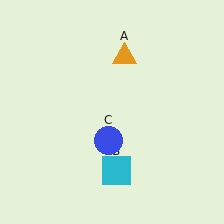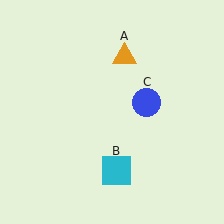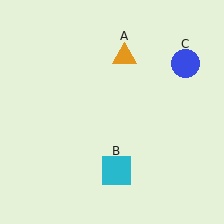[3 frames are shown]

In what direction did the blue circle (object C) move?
The blue circle (object C) moved up and to the right.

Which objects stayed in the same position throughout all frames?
Orange triangle (object A) and cyan square (object B) remained stationary.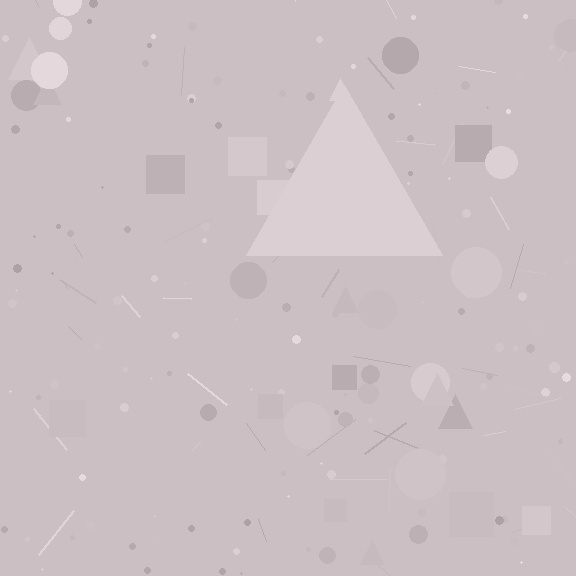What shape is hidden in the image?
A triangle is hidden in the image.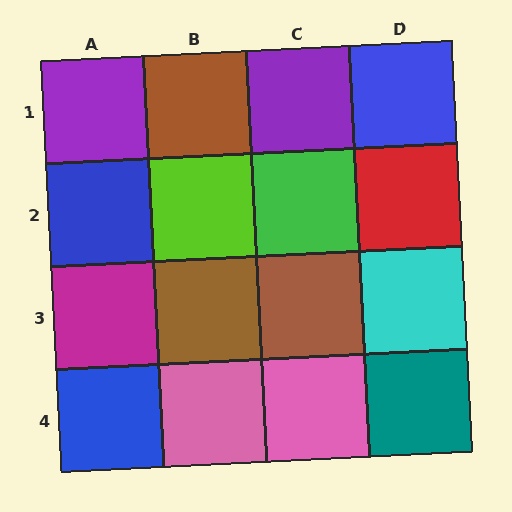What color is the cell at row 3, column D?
Cyan.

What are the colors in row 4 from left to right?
Blue, pink, pink, teal.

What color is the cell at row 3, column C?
Brown.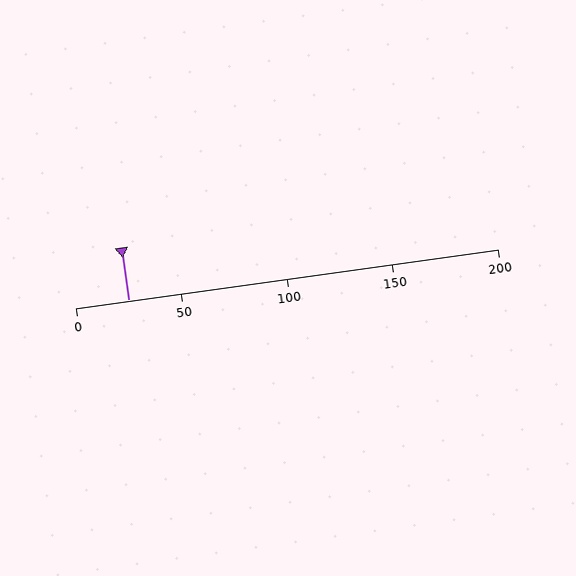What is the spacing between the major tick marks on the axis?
The major ticks are spaced 50 apart.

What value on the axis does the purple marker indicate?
The marker indicates approximately 25.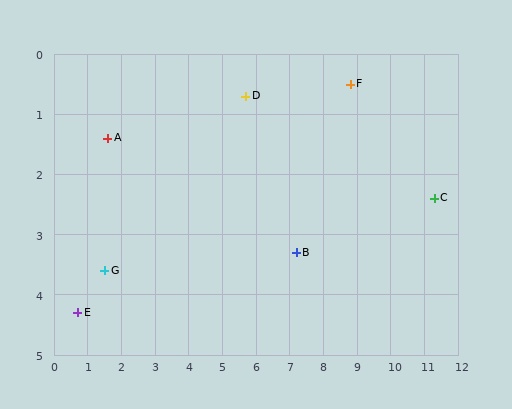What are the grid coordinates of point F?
Point F is at approximately (8.8, 0.5).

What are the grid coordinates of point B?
Point B is at approximately (7.2, 3.3).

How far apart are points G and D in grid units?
Points G and D are about 5.1 grid units apart.